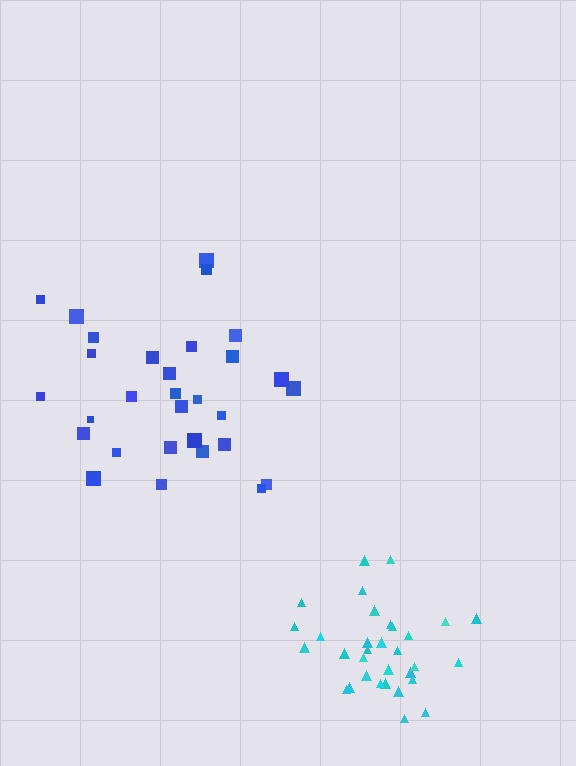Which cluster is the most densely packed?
Cyan.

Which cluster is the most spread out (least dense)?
Blue.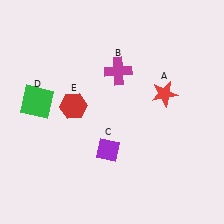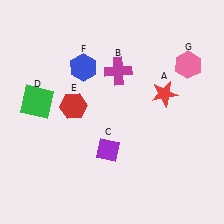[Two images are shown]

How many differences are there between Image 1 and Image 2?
There are 2 differences between the two images.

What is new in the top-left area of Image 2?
A blue hexagon (F) was added in the top-left area of Image 2.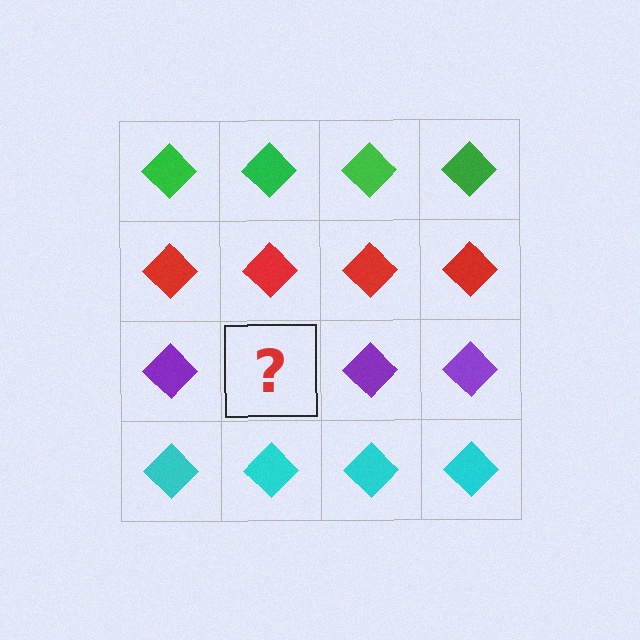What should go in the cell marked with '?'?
The missing cell should contain a purple diamond.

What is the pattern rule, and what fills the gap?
The rule is that each row has a consistent color. The gap should be filled with a purple diamond.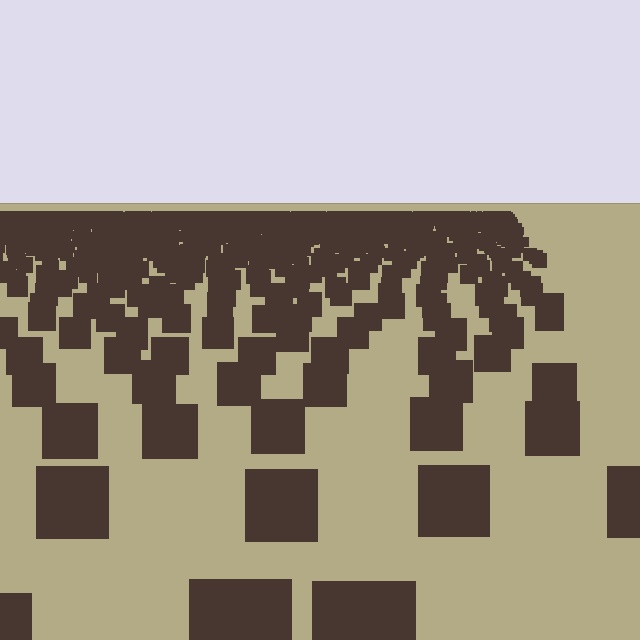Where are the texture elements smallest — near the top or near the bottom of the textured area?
Near the top.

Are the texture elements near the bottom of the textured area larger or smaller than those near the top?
Larger. Near the bottom, elements are closer to the viewer and appear at a bigger on-screen size.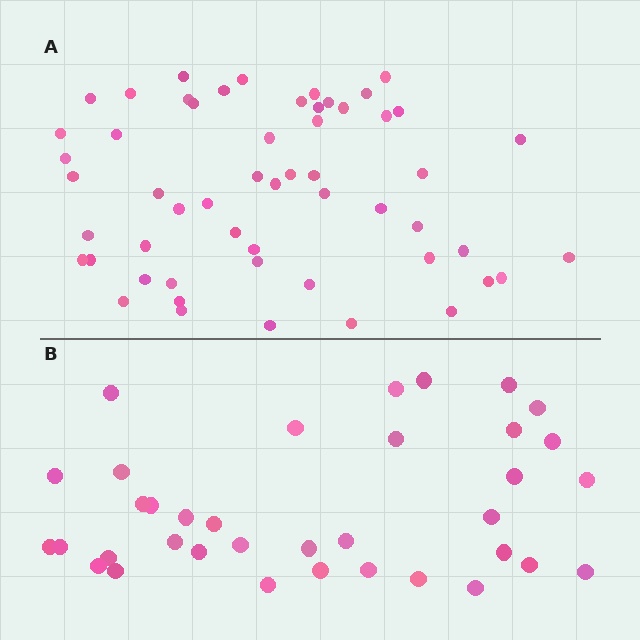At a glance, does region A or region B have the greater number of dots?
Region A (the top region) has more dots.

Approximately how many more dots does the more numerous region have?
Region A has approximately 20 more dots than region B.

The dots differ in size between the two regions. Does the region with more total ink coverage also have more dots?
No. Region B has more total ink coverage because its dots are larger, but region A actually contains more individual dots. Total area can be misleading — the number of items is what matters here.